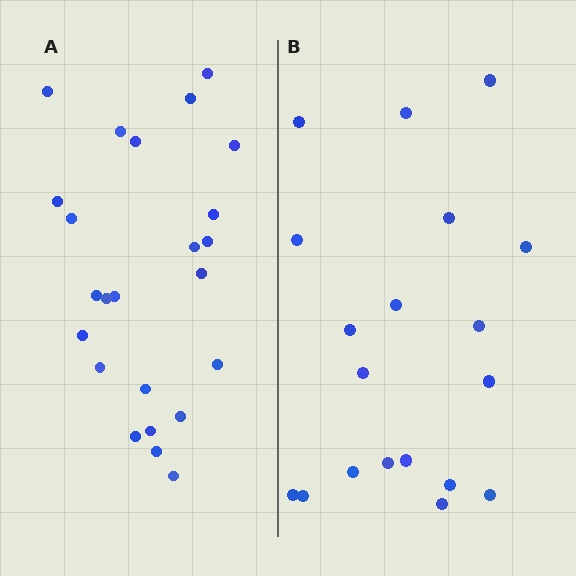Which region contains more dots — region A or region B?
Region A (the left region) has more dots.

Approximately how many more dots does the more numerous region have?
Region A has about 5 more dots than region B.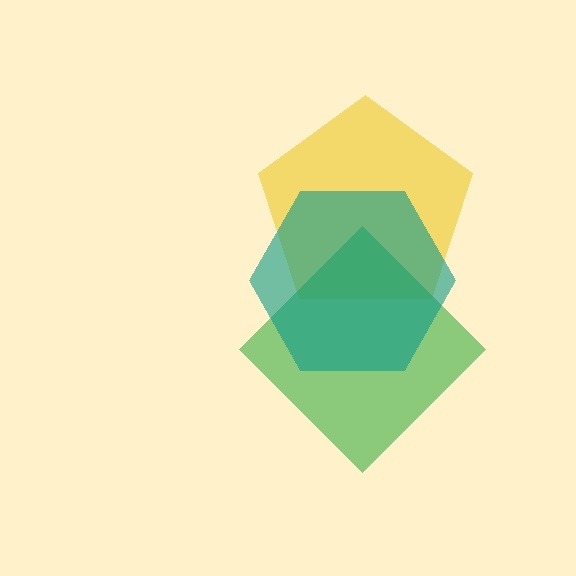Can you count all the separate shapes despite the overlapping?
Yes, there are 3 separate shapes.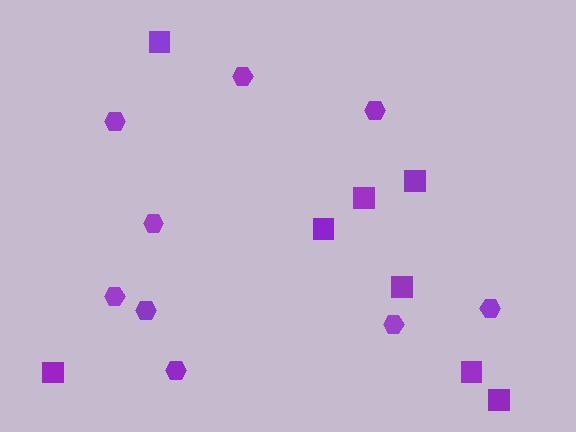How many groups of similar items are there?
There are 2 groups: one group of squares (8) and one group of hexagons (9).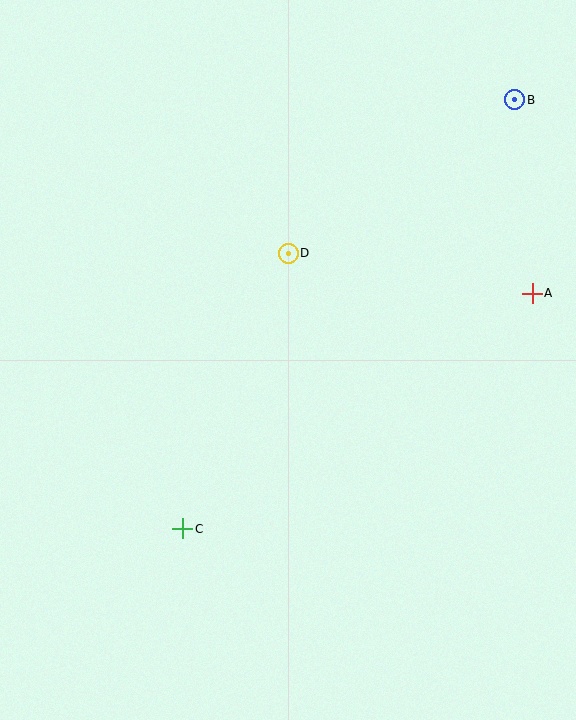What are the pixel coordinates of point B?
Point B is at (515, 100).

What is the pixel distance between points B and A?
The distance between B and A is 194 pixels.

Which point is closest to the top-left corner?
Point D is closest to the top-left corner.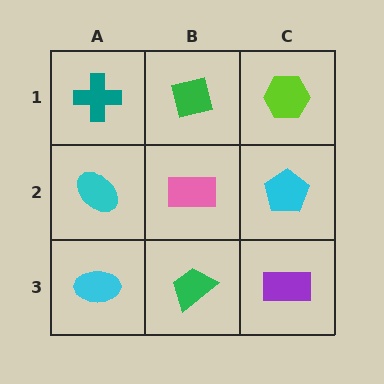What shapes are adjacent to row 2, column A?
A teal cross (row 1, column A), a cyan ellipse (row 3, column A), a pink rectangle (row 2, column B).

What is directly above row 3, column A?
A cyan ellipse.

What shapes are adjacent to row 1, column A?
A cyan ellipse (row 2, column A), a green square (row 1, column B).